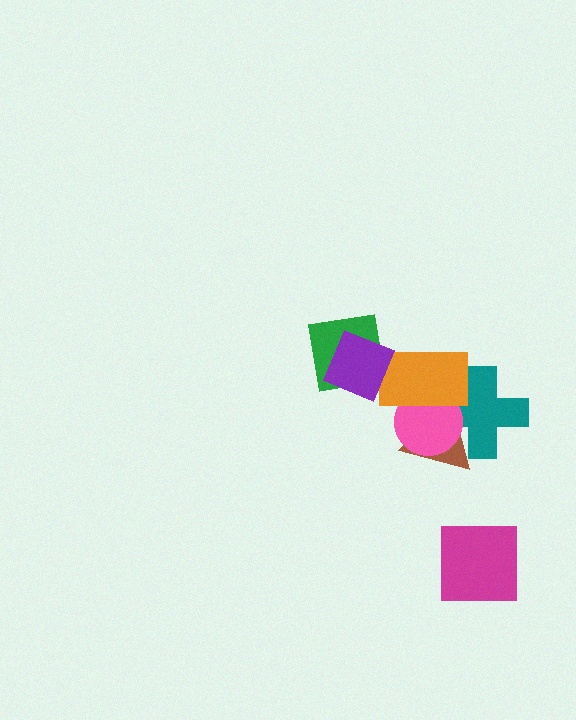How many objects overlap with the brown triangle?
3 objects overlap with the brown triangle.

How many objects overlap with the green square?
1 object overlaps with the green square.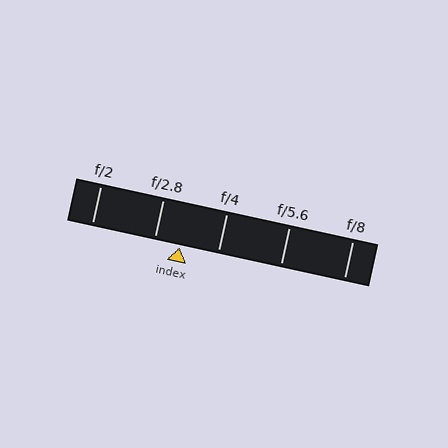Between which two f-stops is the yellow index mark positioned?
The index mark is between f/2.8 and f/4.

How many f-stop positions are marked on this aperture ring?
There are 5 f-stop positions marked.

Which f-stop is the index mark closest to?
The index mark is closest to f/2.8.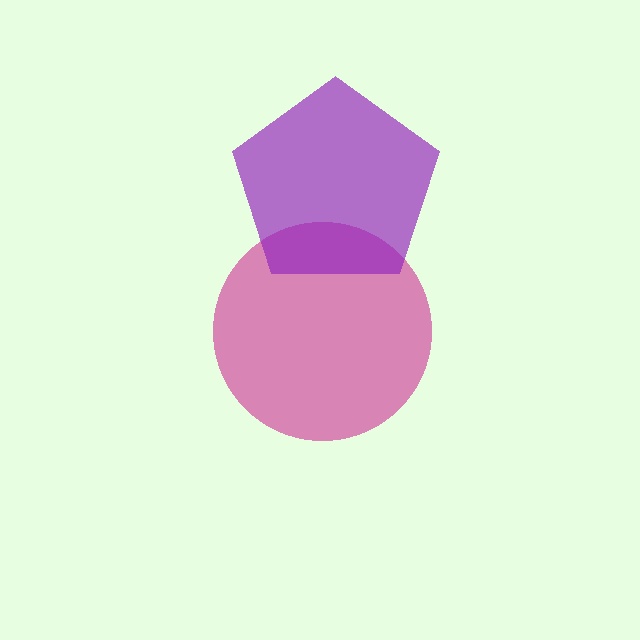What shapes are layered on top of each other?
The layered shapes are: a magenta circle, a purple pentagon.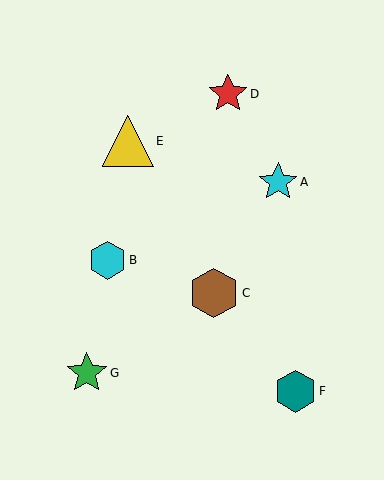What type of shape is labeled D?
Shape D is a red star.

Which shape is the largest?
The yellow triangle (labeled E) is the largest.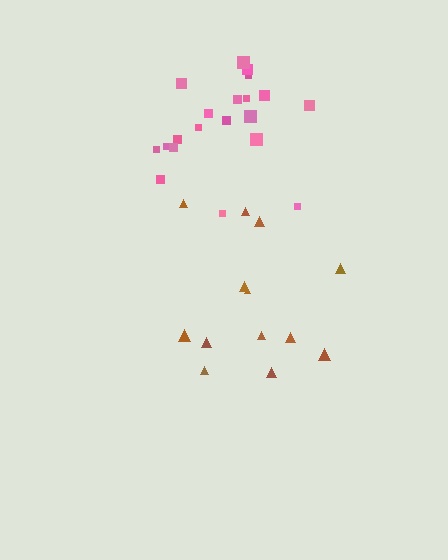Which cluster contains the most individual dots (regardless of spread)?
Pink (20).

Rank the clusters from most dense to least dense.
pink, brown.